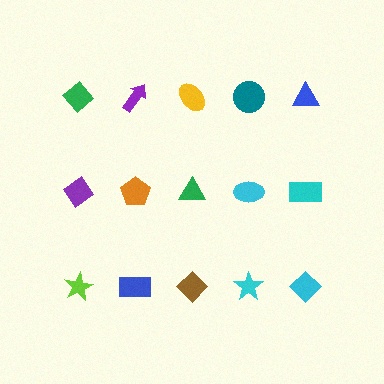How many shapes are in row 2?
5 shapes.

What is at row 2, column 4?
A cyan ellipse.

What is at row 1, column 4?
A teal circle.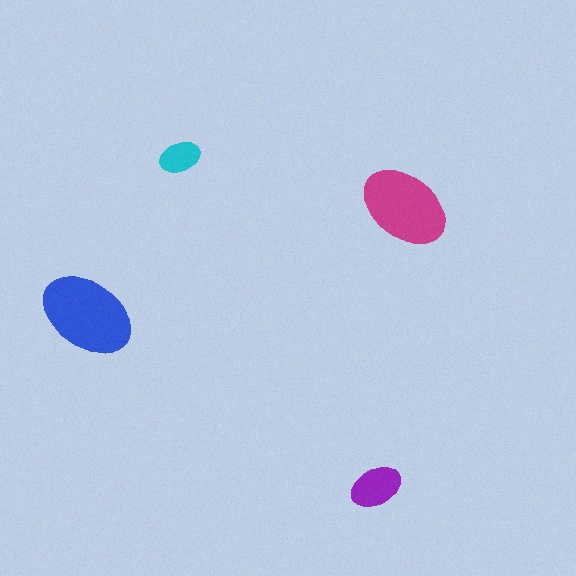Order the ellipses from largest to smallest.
the blue one, the magenta one, the purple one, the cyan one.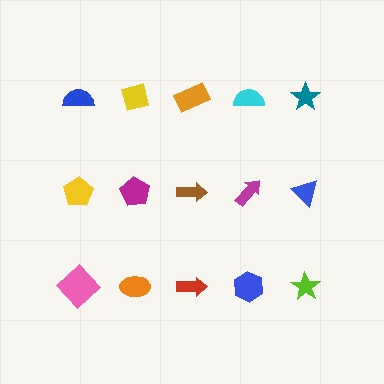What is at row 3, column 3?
A red arrow.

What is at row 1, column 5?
A teal star.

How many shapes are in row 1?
5 shapes.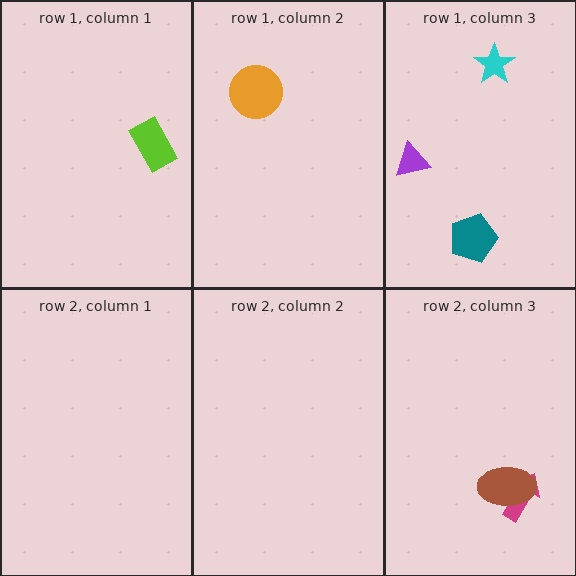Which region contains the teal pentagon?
The row 1, column 3 region.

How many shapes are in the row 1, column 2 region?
1.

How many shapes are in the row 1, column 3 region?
3.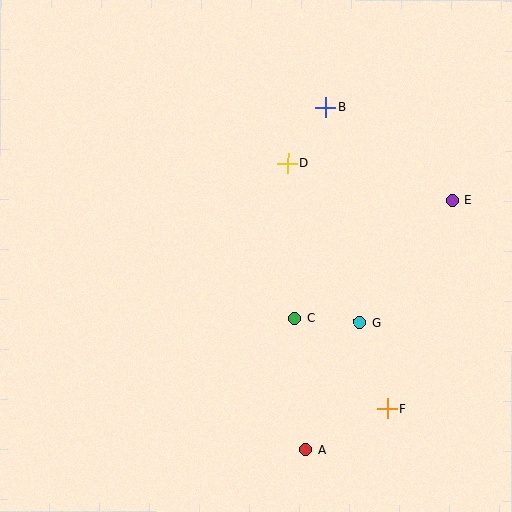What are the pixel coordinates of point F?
Point F is at (388, 409).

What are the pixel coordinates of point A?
Point A is at (306, 450).